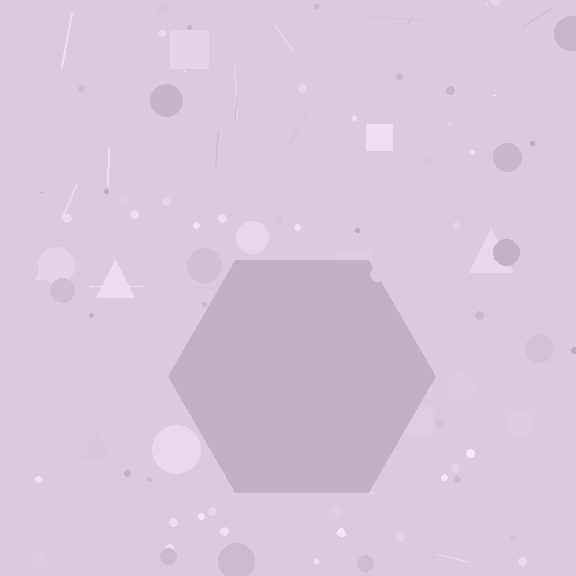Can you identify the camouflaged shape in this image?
The camouflaged shape is a hexagon.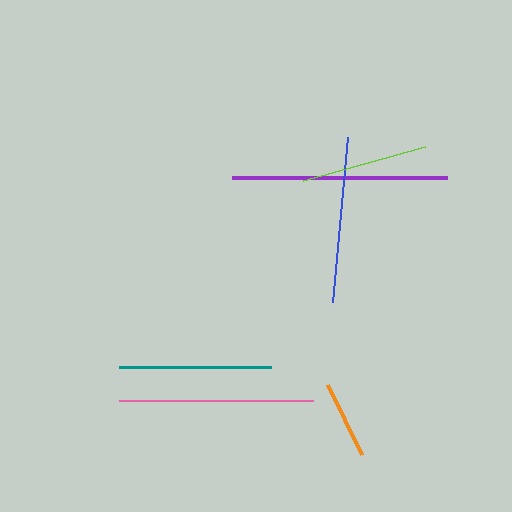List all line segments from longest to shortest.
From longest to shortest: purple, pink, blue, teal, lime, orange.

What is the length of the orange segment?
The orange segment is approximately 78 pixels long.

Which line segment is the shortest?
The orange line is the shortest at approximately 78 pixels.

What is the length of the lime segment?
The lime segment is approximately 127 pixels long.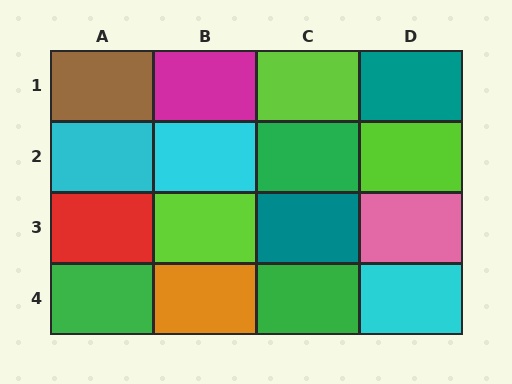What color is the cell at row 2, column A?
Cyan.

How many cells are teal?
2 cells are teal.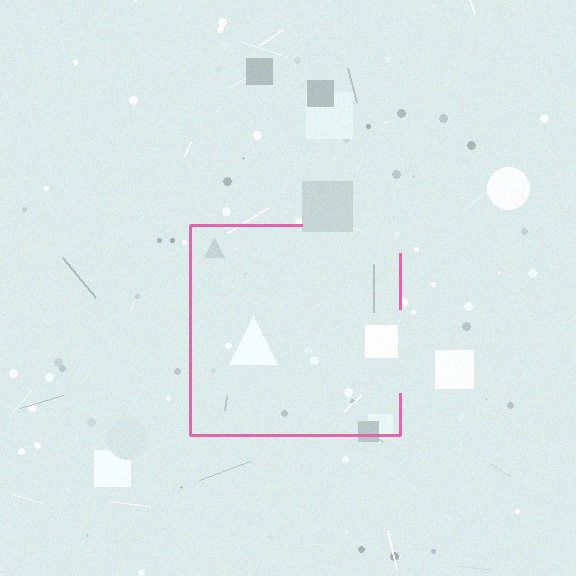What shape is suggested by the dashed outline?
The dashed outline suggests a square.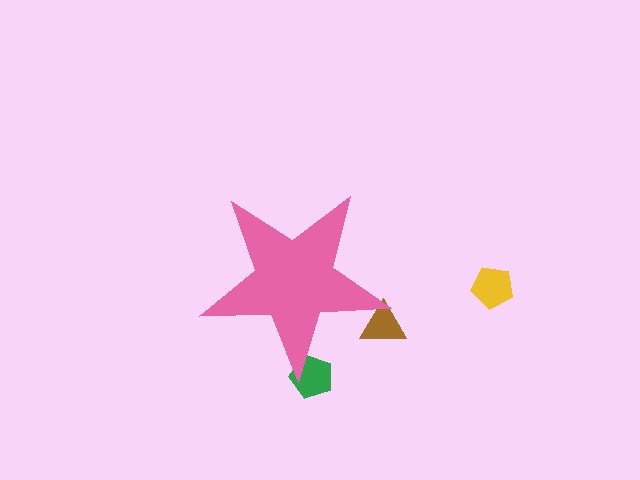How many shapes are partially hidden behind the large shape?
2 shapes are partially hidden.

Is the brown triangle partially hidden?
Yes, the brown triangle is partially hidden behind the pink star.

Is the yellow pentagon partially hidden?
No, the yellow pentagon is fully visible.